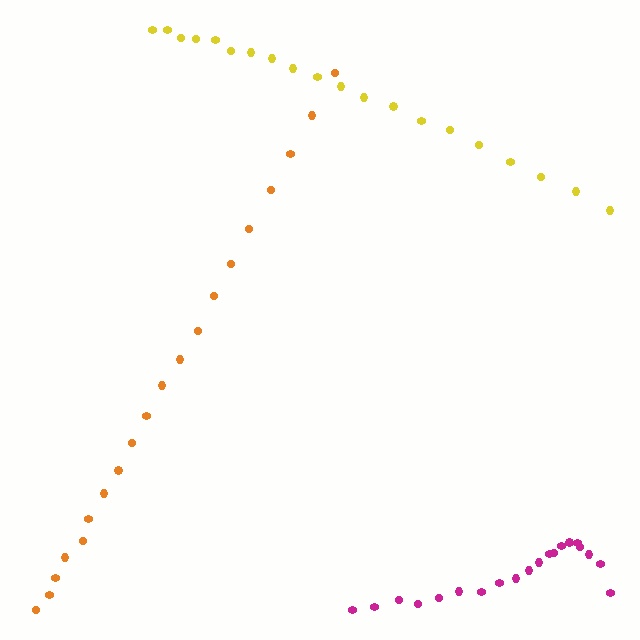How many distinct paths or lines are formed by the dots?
There are 3 distinct paths.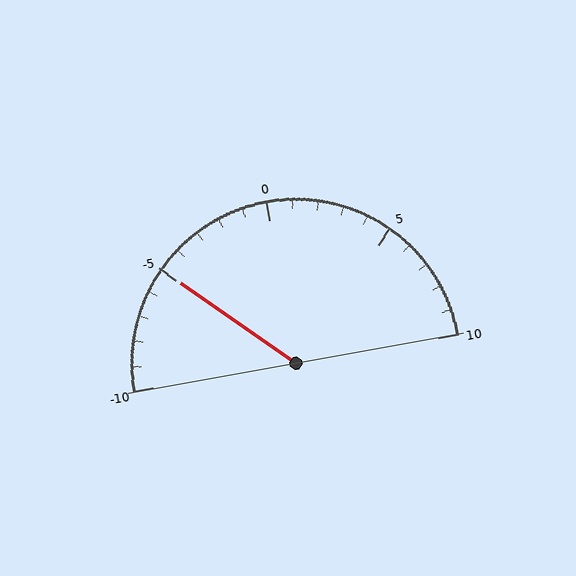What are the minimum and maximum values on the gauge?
The gauge ranges from -10 to 10.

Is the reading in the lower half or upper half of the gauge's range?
The reading is in the lower half of the range (-10 to 10).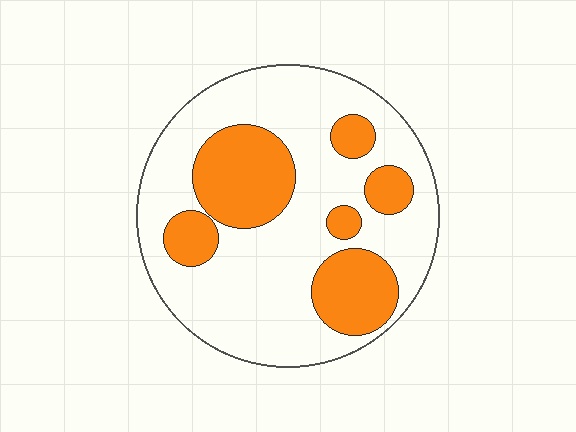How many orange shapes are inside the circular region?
6.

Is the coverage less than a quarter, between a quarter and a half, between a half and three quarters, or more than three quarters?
Between a quarter and a half.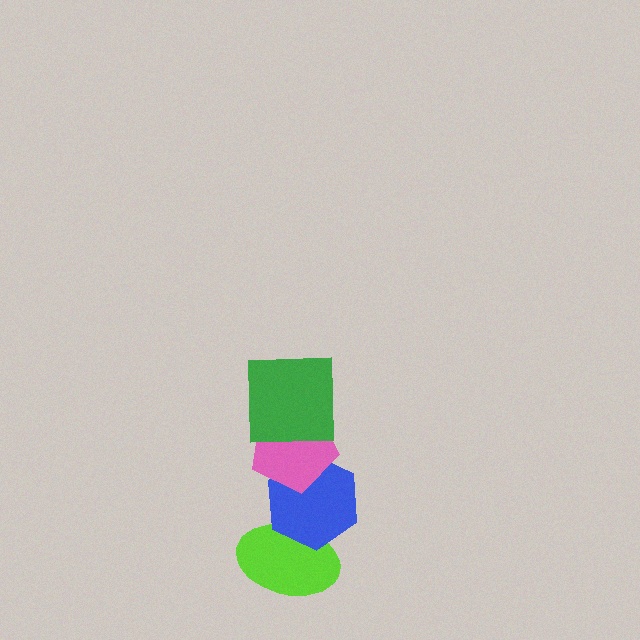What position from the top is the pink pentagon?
The pink pentagon is 2nd from the top.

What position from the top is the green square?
The green square is 1st from the top.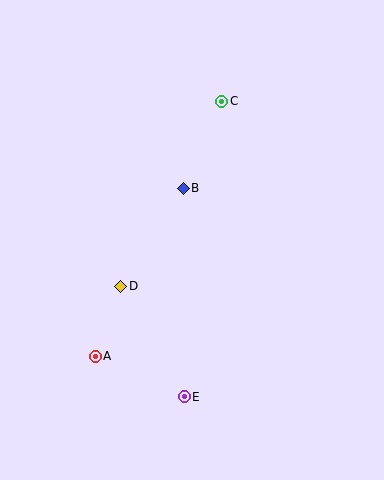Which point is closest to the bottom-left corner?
Point A is closest to the bottom-left corner.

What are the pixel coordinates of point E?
Point E is at (184, 397).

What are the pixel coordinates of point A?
Point A is at (95, 356).